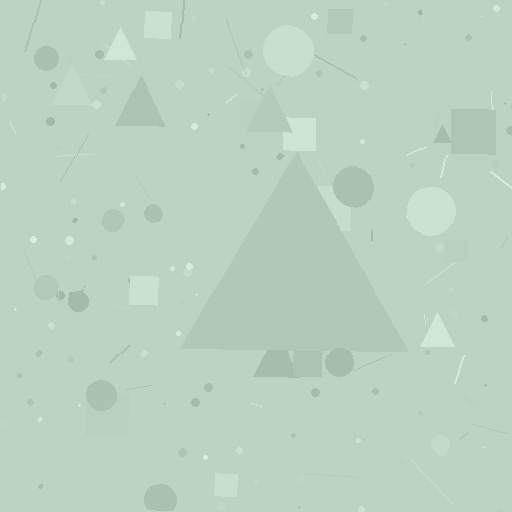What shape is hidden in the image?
A triangle is hidden in the image.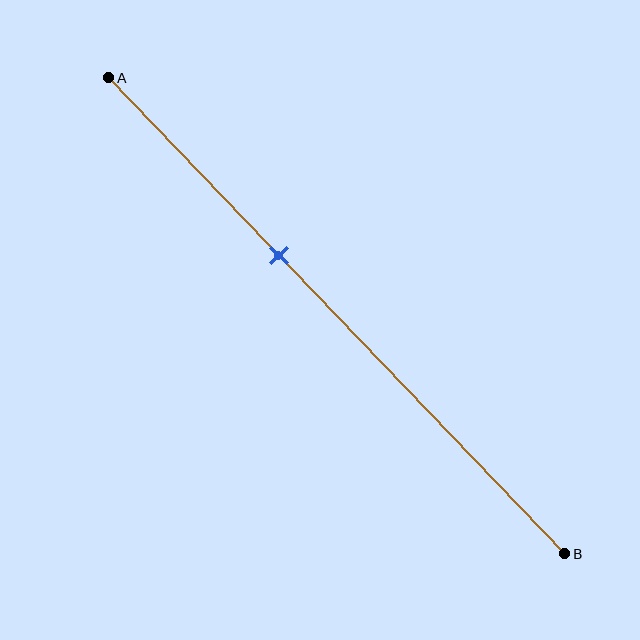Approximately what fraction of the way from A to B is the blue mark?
The blue mark is approximately 35% of the way from A to B.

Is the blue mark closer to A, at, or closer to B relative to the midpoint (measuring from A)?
The blue mark is closer to point A than the midpoint of segment AB.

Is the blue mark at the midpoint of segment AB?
No, the mark is at about 35% from A, not at the 50% midpoint.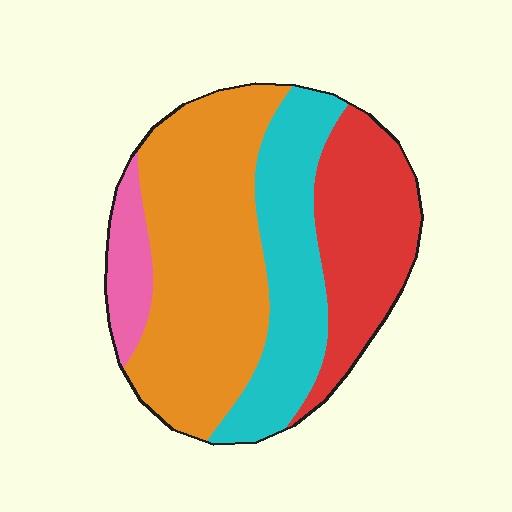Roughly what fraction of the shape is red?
Red covers 24% of the shape.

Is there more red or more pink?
Red.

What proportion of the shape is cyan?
Cyan covers around 25% of the shape.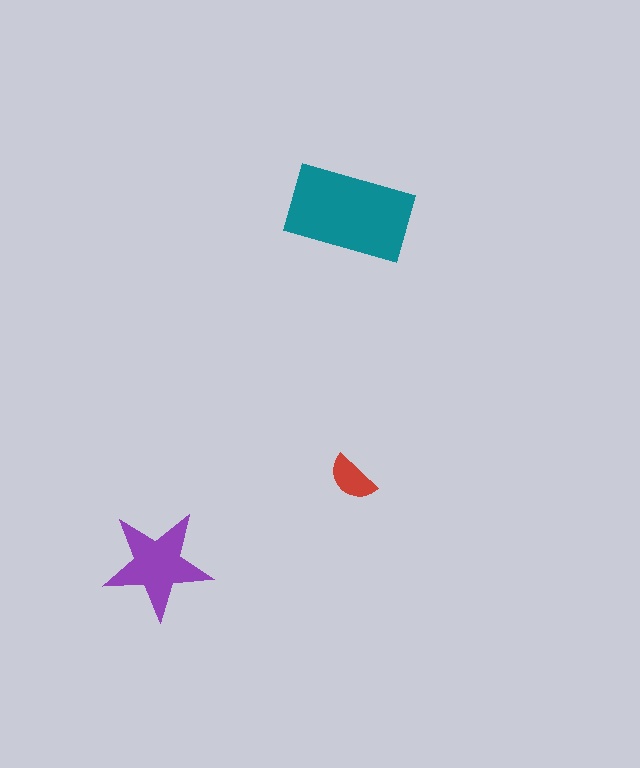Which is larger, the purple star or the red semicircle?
The purple star.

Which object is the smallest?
The red semicircle.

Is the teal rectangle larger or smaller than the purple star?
Larger.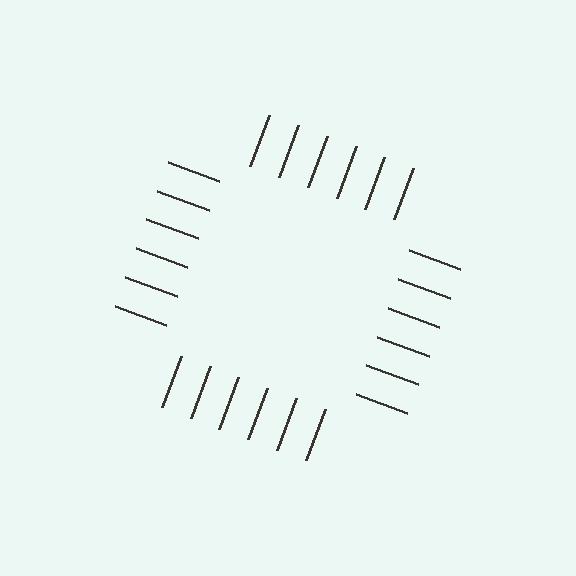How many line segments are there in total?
24 — 6 along each of the 4 edges.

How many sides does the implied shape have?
4 sides — the line-ends trace a square.